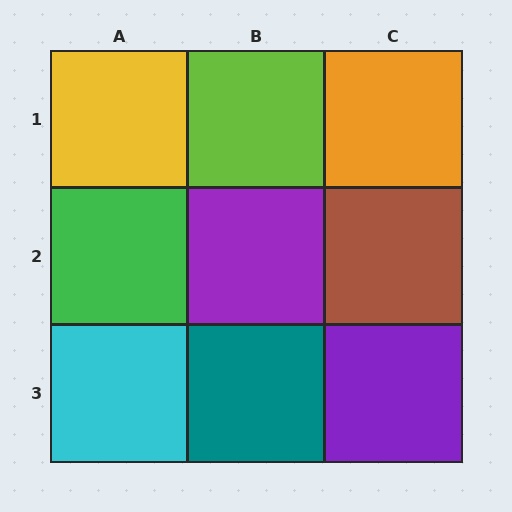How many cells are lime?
1 cell is lime.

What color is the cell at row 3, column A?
Cyan.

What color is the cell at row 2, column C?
Brown.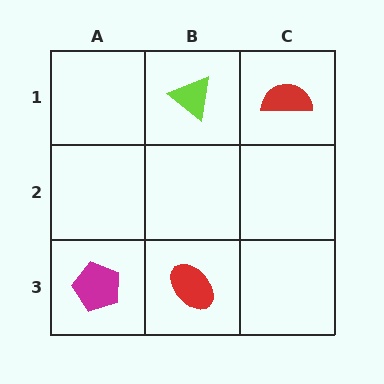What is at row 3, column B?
A red ellipse.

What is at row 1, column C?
A red semicircle.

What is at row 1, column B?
A lime triangle.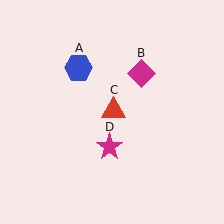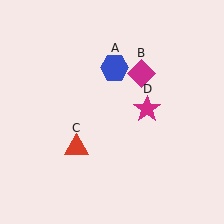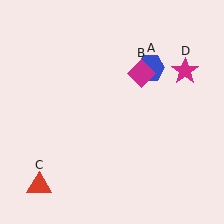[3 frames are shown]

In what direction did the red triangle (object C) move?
The red triangle (object C) moved down and to the left.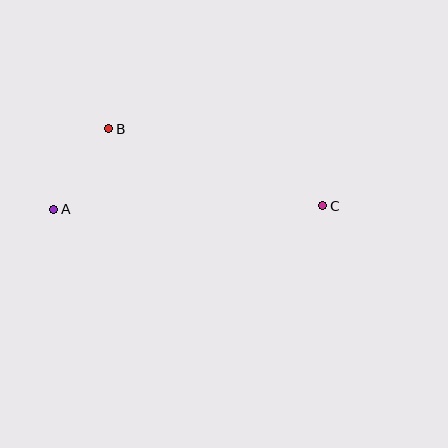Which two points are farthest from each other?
Points A and C are farthest from each other.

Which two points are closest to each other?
Points A and B are closest to each other.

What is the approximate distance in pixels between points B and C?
The distance between B and C is approximately 228 pixels.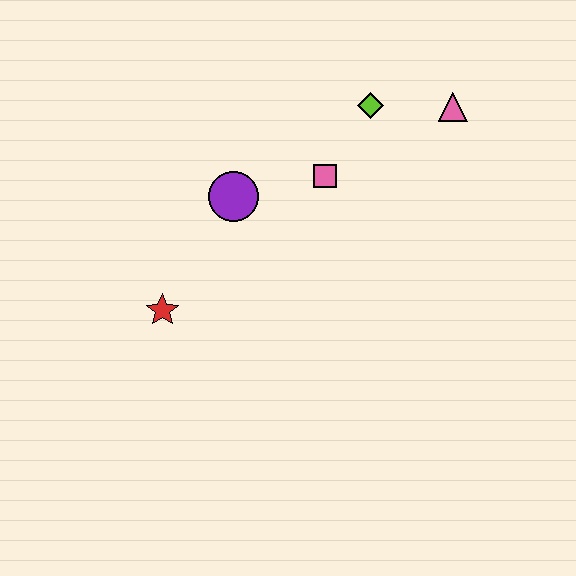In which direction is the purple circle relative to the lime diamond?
The purple circle is to the left of the lime diamond.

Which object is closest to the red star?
The purple circle is closest to the red star.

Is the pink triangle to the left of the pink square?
No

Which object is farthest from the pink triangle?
The red star is farthest from the pink triangle.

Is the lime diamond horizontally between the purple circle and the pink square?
No